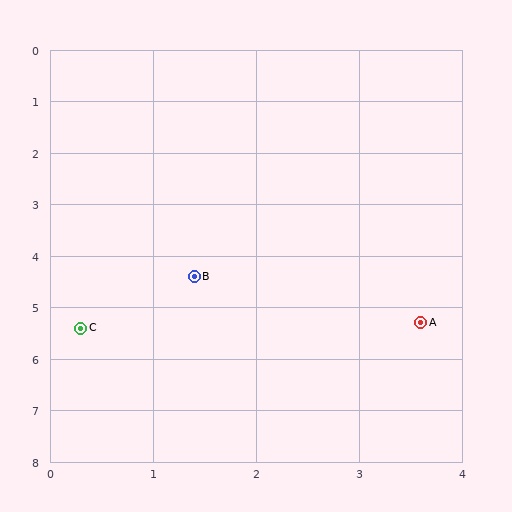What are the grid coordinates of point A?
Point A is at approximately (3.6, 5.3).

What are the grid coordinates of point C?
Point C is at approximately (0.3, 5.4).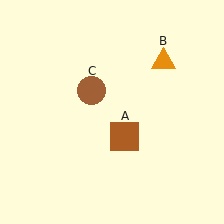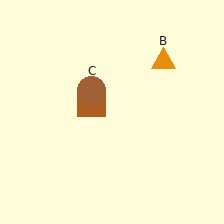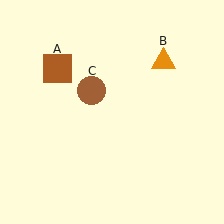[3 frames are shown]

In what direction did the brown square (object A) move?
The brown square (object A) moved up and to the left.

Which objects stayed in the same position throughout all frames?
Orange triangle (object B) and brown circle (object C) remained stationary.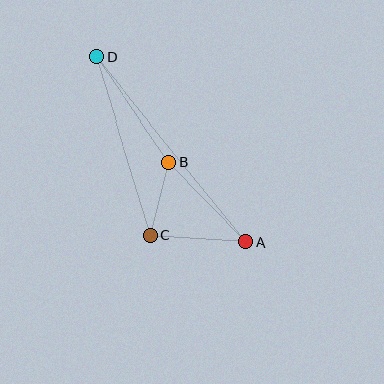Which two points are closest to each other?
Points B and C are closest to each other.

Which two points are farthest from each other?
Points A and D are farthest from each other.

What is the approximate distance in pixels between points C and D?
The distance between C and D is approximately 186 pixels.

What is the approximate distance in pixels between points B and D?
The distance between B and D is approximately 128 pixels.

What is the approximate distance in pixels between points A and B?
The distance between A and B is approximately 110 pixels.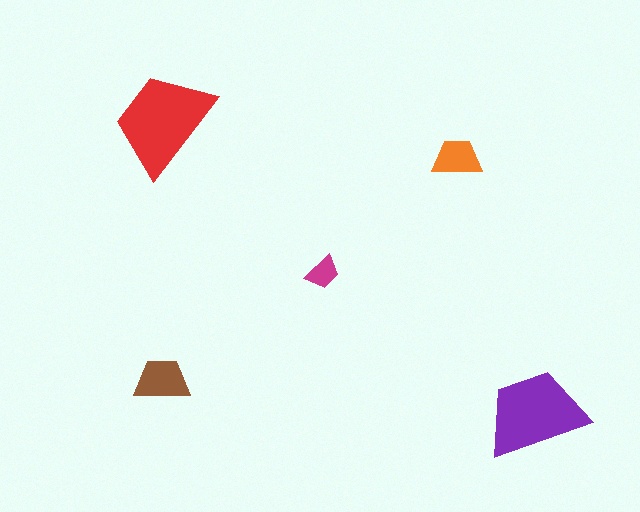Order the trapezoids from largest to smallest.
the red one, the purple one, the brown one, the orange one, the magenta one.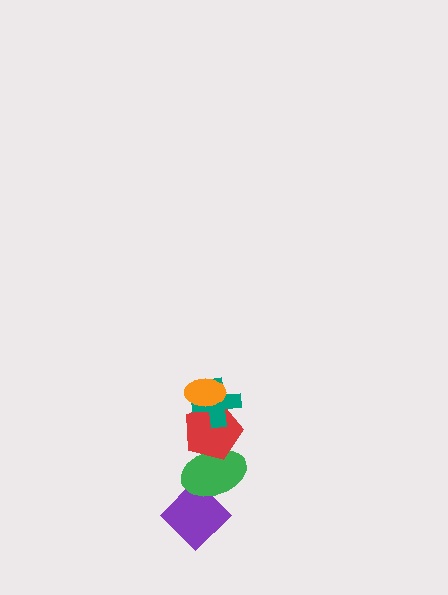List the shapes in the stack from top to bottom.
From top to bottom: the orange ellipse, the teal cross, the red pentagon, the green ellipse, the purple diamond.